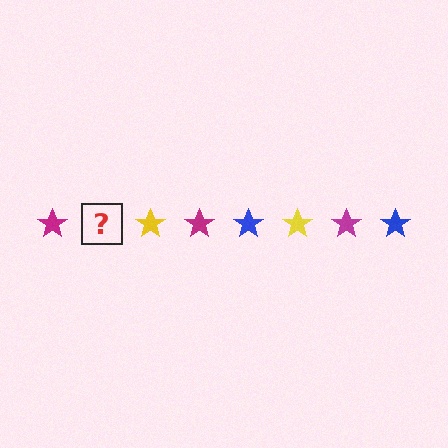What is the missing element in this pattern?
The missing element is a blue star.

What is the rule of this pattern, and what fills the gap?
The rule is that the pattern cycles through magenta, blue, yellow stars. The gap should be filled with a blue star.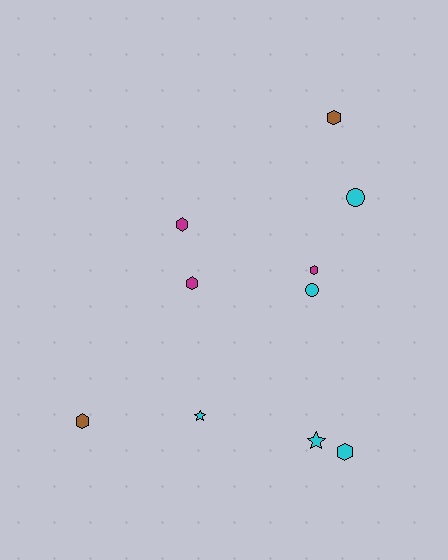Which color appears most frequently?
Cyan, with 5 objects.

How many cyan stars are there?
There are 2 cyan stars.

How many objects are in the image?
There are 10 objects.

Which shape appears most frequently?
Hexagon, with 6 objects.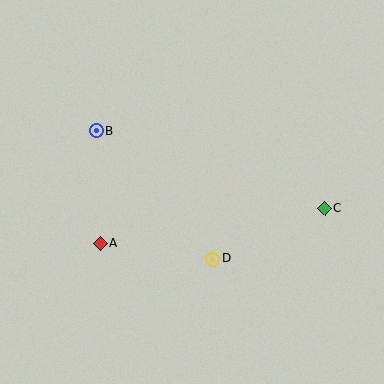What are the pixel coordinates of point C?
Point C is at (324, 209).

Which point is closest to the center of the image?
Point D at (213, 259) is closest to the center.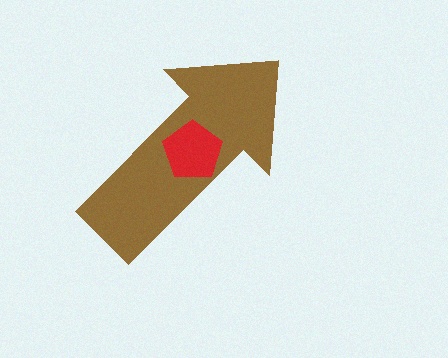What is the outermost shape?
The brown arrow.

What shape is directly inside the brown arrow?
The red pentagon.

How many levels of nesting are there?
2.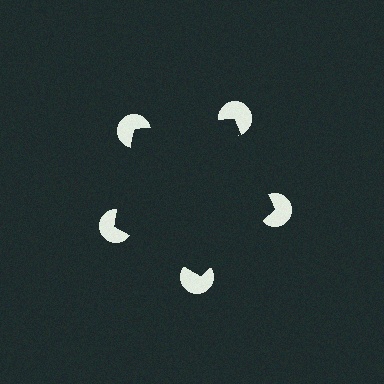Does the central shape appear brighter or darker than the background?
It typically appears slightly darker than the background, even though no actual brightness change is drawn.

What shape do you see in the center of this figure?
An illusory pentagon — its edges are inferred from the aligned wedge cuts in the pac-man discs, not physically drawn.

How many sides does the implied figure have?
5 sides.